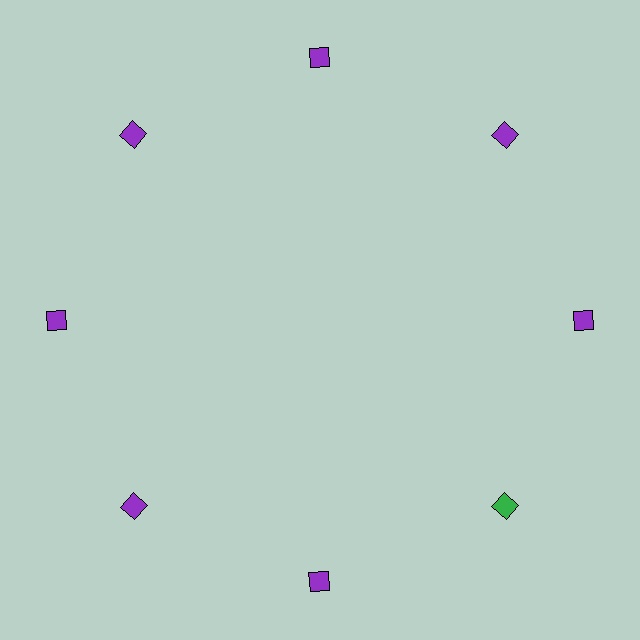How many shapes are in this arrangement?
There are 8 shapes arranged in a ring pattern.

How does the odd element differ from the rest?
It has a different color: green instead of purple.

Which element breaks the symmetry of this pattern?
The green diamond at roughly the 4 o'clock position breaks the symmetry. All other shapes are purple diamonds.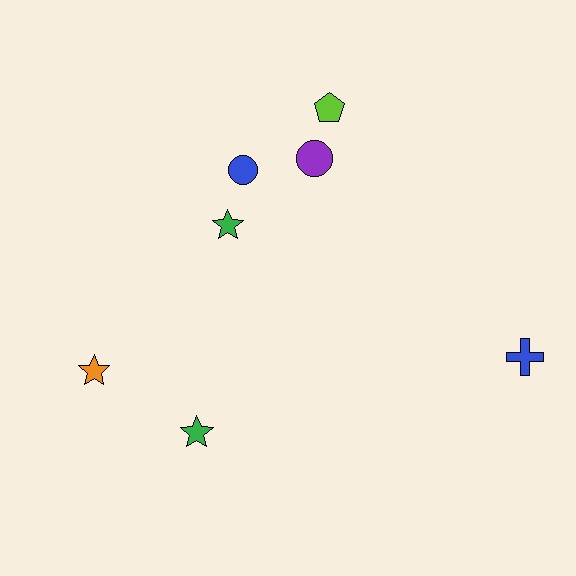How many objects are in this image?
There are 7 objects.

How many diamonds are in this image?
There are no diamonds.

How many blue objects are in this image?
There are 2 blue objects.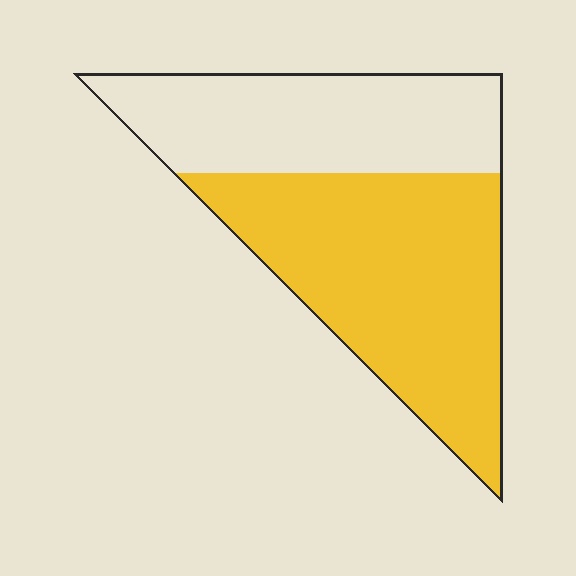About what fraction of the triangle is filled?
About three fifths (3/5).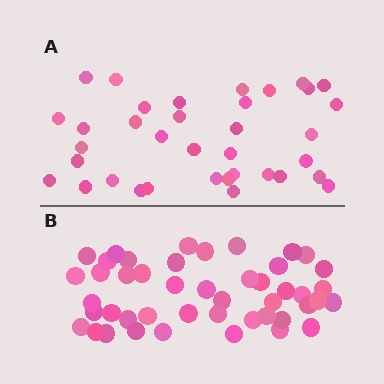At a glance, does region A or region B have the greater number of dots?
Region B (the bottom region) has more dots.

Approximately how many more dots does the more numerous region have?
Region B has roughly 10 or so more dots than region A.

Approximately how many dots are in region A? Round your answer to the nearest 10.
About 40 dots. (The exact count is 36, which rounds to 40.)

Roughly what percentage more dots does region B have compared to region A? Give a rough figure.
About 30% more.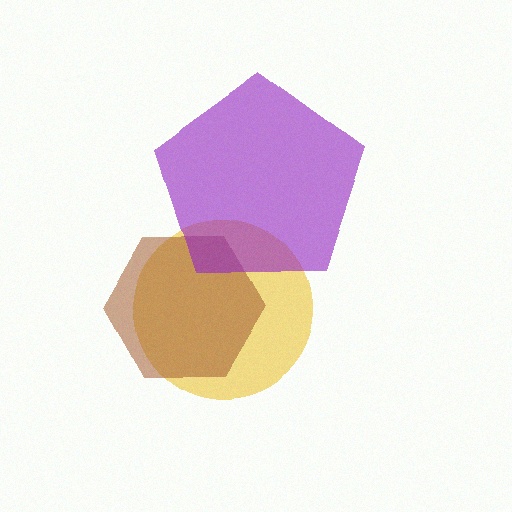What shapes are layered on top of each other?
The layered shapes are: a yellow circle, a brown hexagon, a purple pentagon.